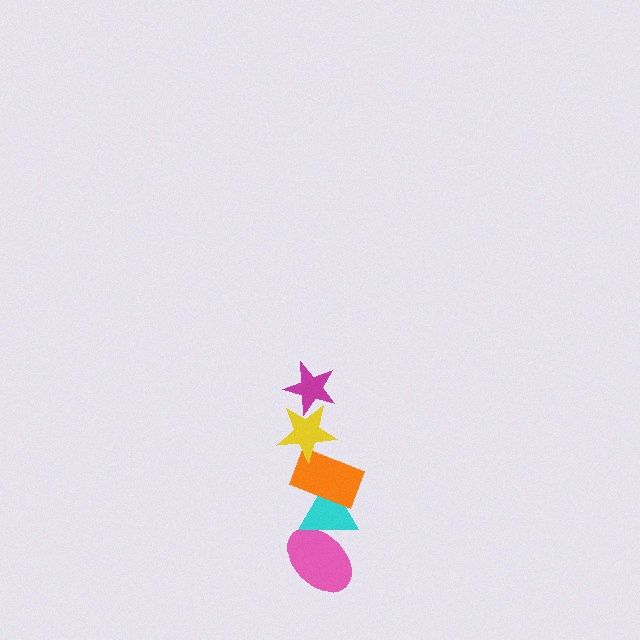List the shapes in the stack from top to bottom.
From top to bottom: the magenta star, the yellow star, the orange rectangle, the cyan triangle, the pink ellipse.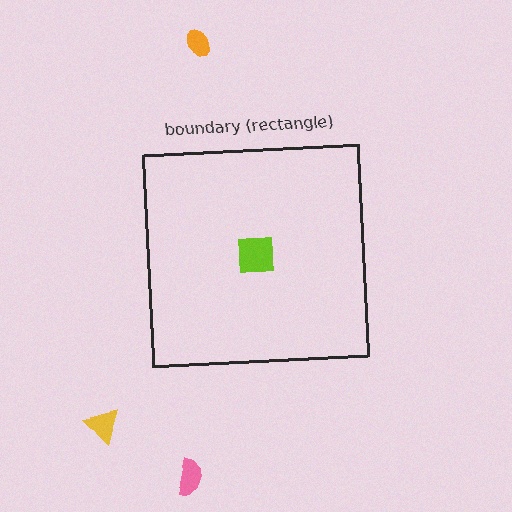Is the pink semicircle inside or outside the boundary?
Outside.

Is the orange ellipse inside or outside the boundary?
Outside.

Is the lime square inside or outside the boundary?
Inside.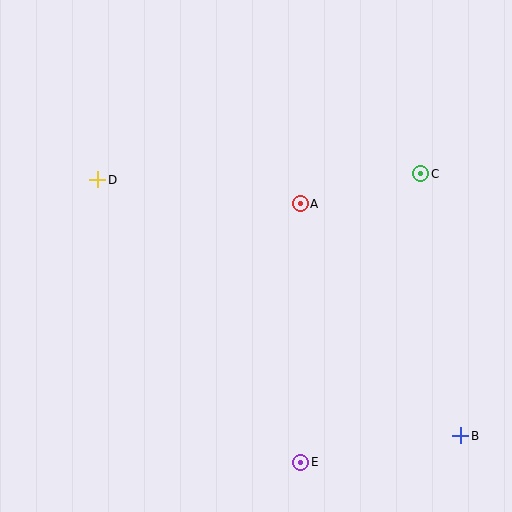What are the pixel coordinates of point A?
Point A is at (300, 204).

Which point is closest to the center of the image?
Point A at (300, 204) is closest to the center.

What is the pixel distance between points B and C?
The distance between B and C is 265 pixels.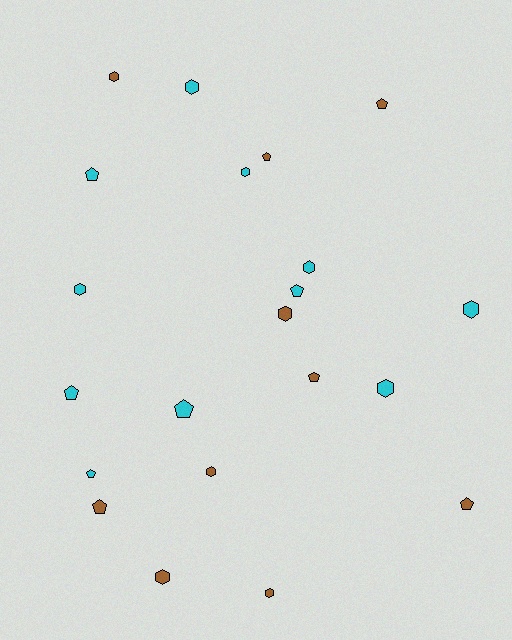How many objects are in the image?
There are 21 objects.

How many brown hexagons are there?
There are 5 brown hexagons.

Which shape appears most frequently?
Hexagon, with 11 objects.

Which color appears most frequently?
Cyan, with 11 objects.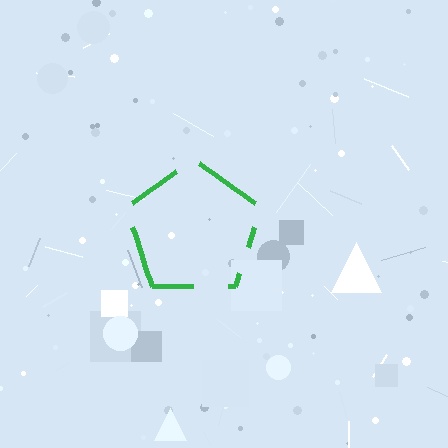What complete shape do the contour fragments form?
The contour fragments form a pentagon.